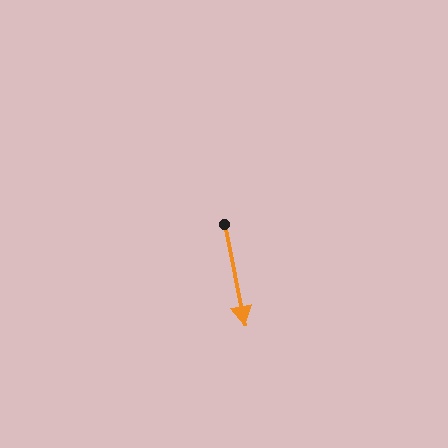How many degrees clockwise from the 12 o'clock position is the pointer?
Approximately 168 degrees.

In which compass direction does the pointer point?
South.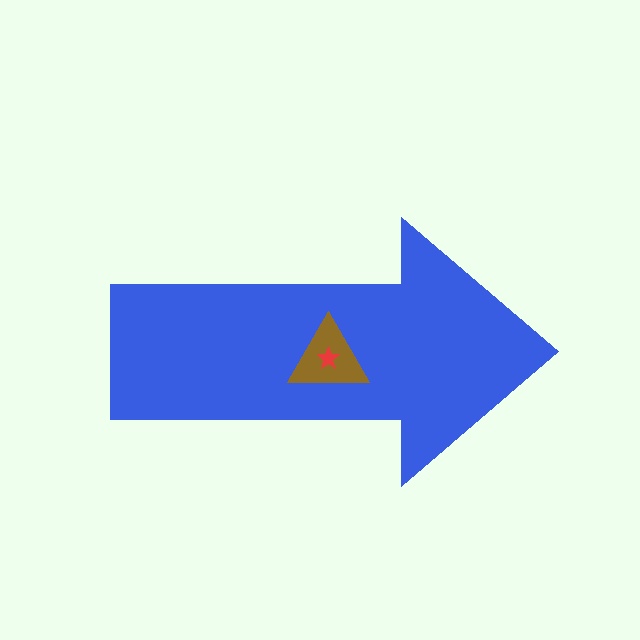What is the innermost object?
The red star.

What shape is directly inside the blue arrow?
The brown triangle.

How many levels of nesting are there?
3.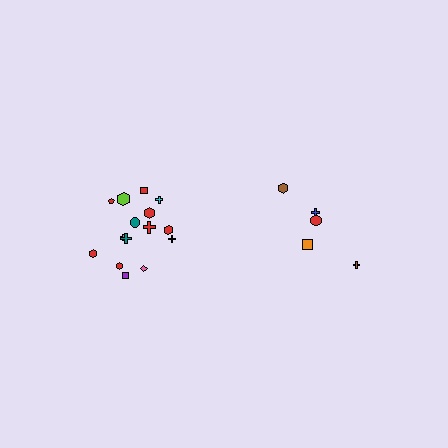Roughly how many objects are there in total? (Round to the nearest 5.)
Roughly 20 objects in total.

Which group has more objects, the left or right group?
The left group.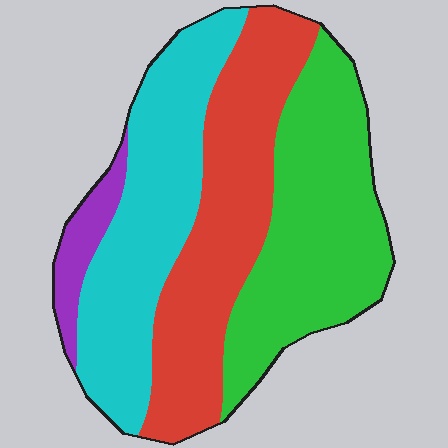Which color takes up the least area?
Purple, at roughly 5%.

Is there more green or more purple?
Green.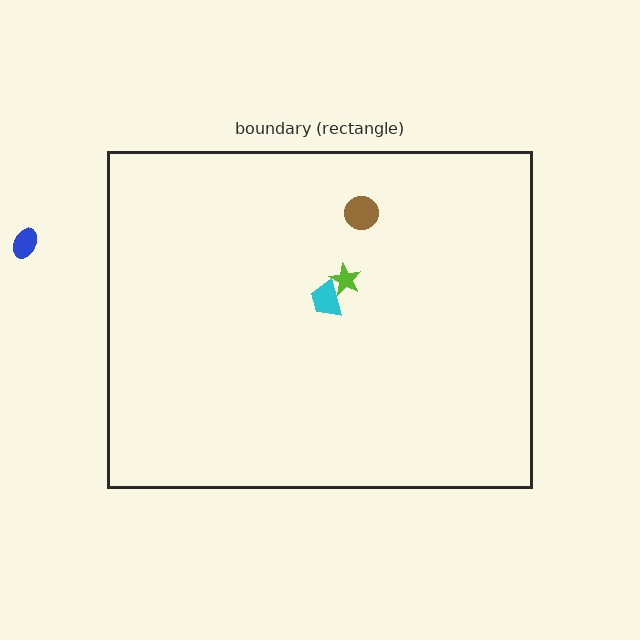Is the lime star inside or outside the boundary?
Inside.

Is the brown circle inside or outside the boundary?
Inside.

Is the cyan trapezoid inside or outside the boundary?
Inside.